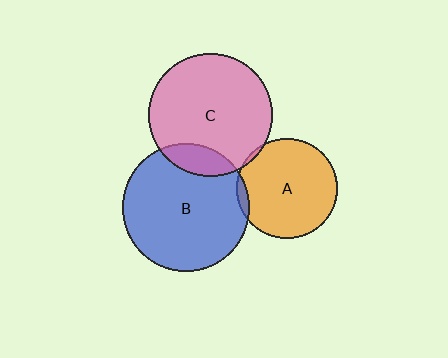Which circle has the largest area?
Circle B (blue).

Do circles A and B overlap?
Yes.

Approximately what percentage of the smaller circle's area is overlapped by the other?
Approximately 5%.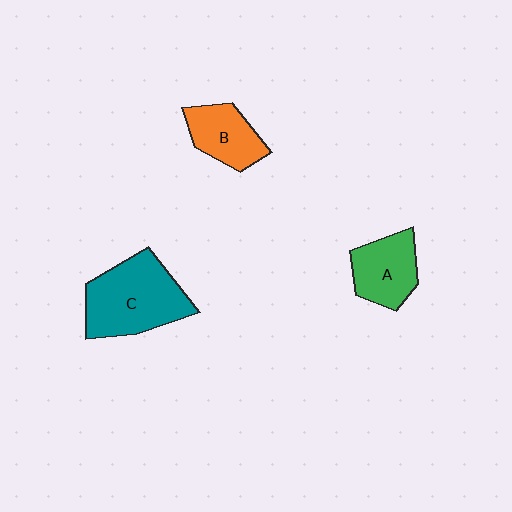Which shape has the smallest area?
Shape B (orange).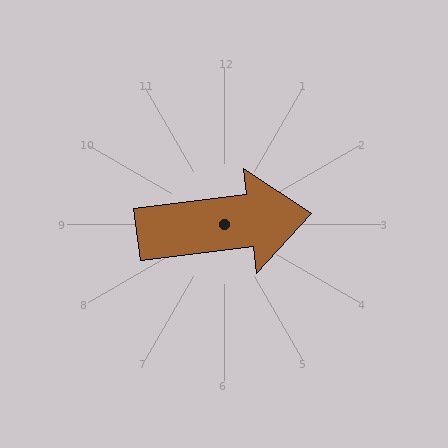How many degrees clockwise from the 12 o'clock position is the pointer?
Approximately 83 degrees.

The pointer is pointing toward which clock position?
Roughly 3 o'clock.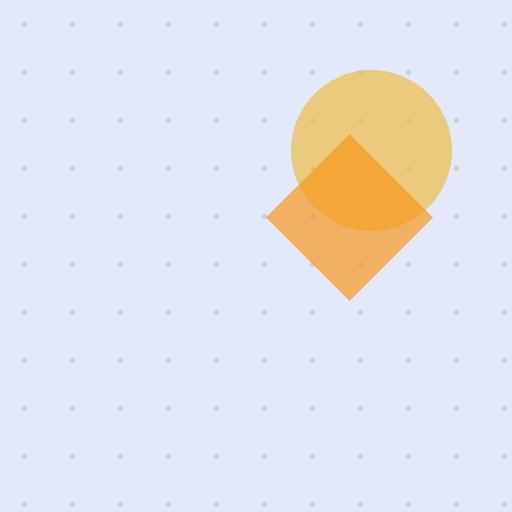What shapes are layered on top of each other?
The layered shapes are: a yellow circle, an orange diamond.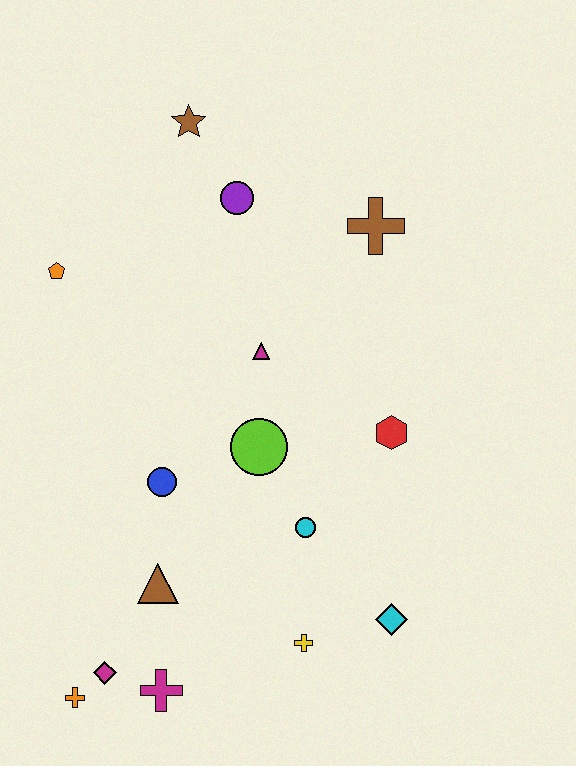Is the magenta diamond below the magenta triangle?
Yes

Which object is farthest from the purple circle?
The orange cross is farthest from the purple circle.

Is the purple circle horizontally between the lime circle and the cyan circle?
No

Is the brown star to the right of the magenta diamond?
Yes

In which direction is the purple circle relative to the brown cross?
The purple circle is to the left of the brown cross.